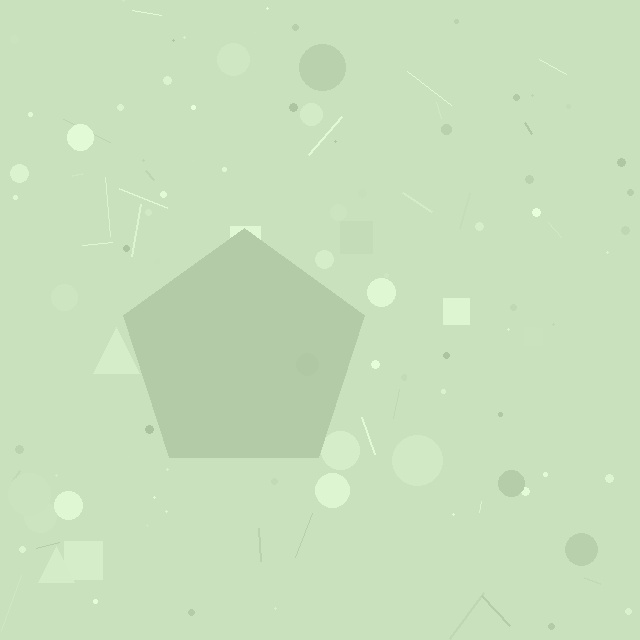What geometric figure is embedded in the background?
A pentagon is embedded in the background.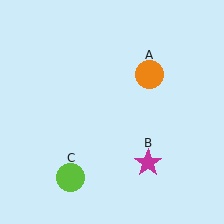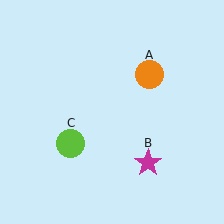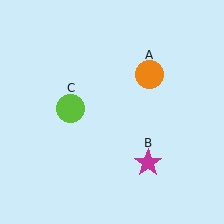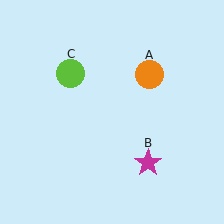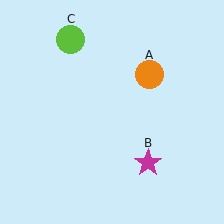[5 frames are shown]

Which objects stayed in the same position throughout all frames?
Orange circle (object A) and magenta star (object B) remained stationary.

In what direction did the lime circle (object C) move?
The lime circle (object C) moved up.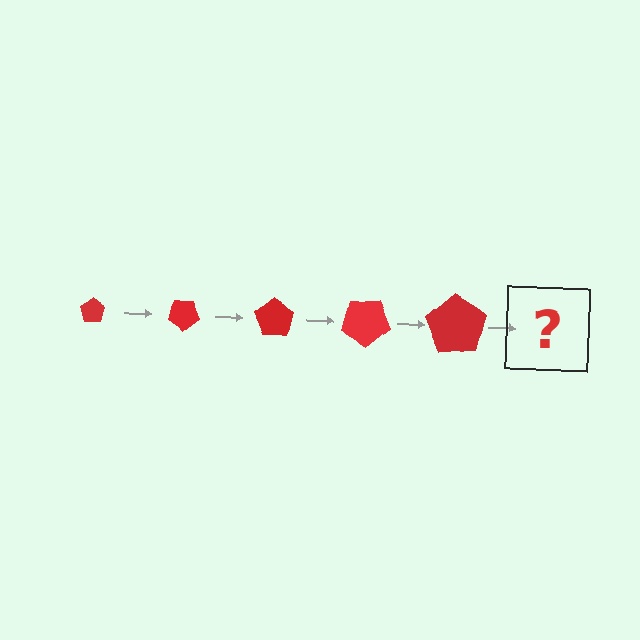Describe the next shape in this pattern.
It should be a pentagon, larger than the previous one and rotated 175 degrees from the start.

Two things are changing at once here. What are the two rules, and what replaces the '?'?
The two rules are that the pentagon grows larger each step and it rotates 35 degrees each step. The '?' should be a pentagon, larger than the previous one and rotated 175 degrees from the start.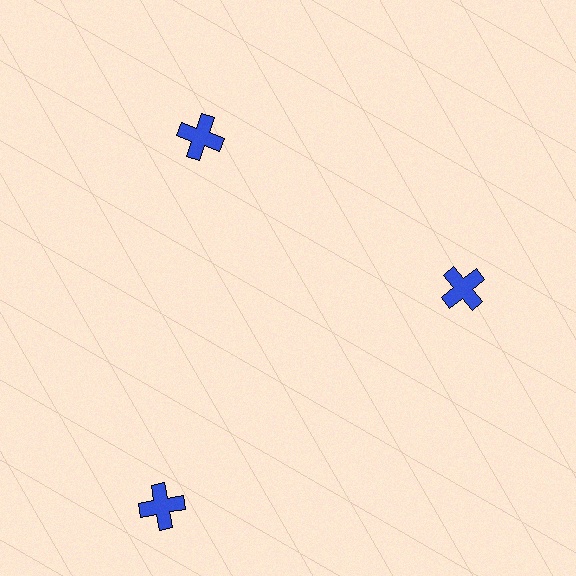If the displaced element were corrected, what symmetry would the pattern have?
It would have 3-fold rotational symmetry — the pattern would map onto itself every 120 degrees.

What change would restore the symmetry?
The symmetry would be restored by moving it inward, back onto the ring so that all 3 crosses sit at equal angles and equal distance from the center.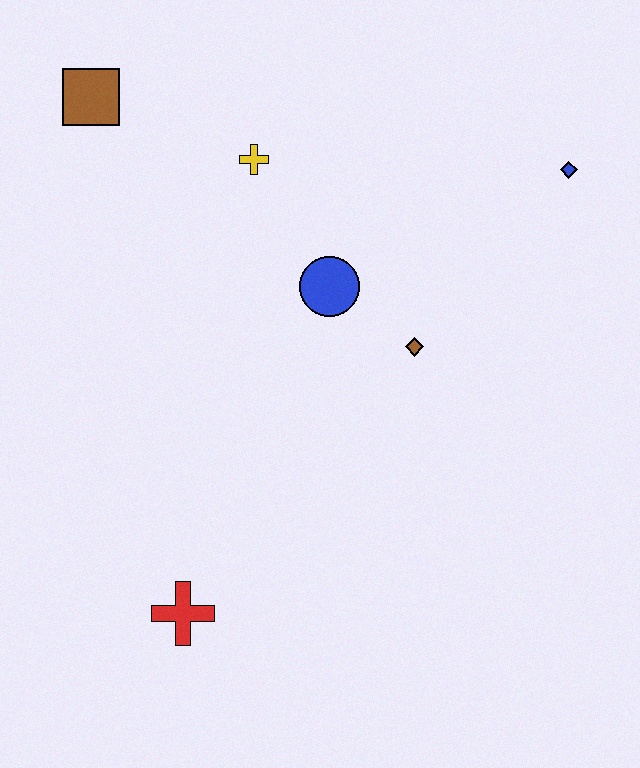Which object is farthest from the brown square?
The red cross is farthest from the brown square.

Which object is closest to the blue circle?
The brown diamond is closest to the blue circle.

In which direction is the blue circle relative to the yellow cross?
The blue circle is below the yellow cross.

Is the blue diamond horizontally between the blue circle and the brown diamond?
No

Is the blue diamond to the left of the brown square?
No